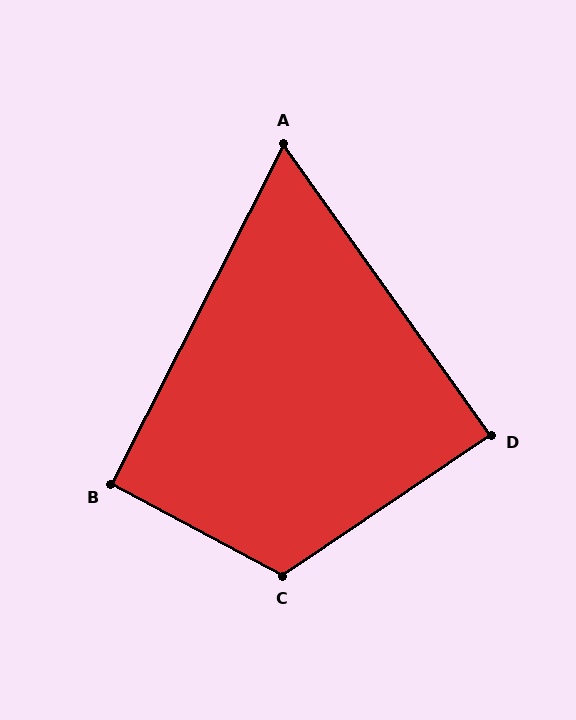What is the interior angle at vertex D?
Approximately 89 degrees (approximately right).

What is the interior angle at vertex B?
Approximately 91 degrees (approximately right).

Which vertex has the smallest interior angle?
A, at approximately 62 degrees.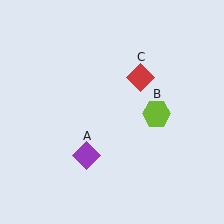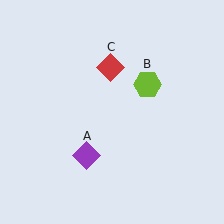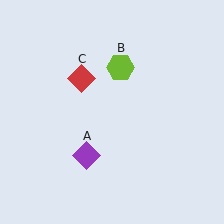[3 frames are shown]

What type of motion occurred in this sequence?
The lime hexagon (object B), red diamond (object C) rotated counterclockwise around the center of the scene.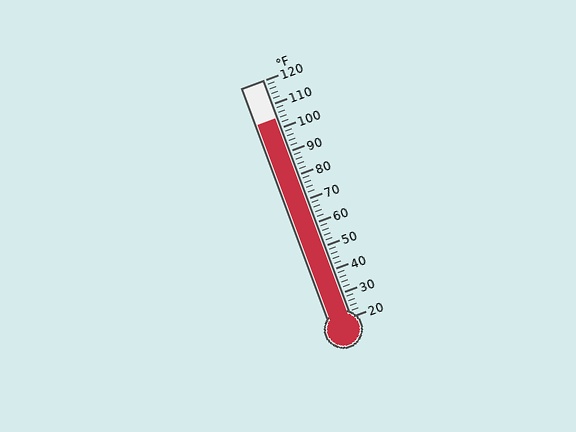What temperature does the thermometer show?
The thermometer shows approximately 104°F.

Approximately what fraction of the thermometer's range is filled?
The thermometer is filled to approximately 85% of its range.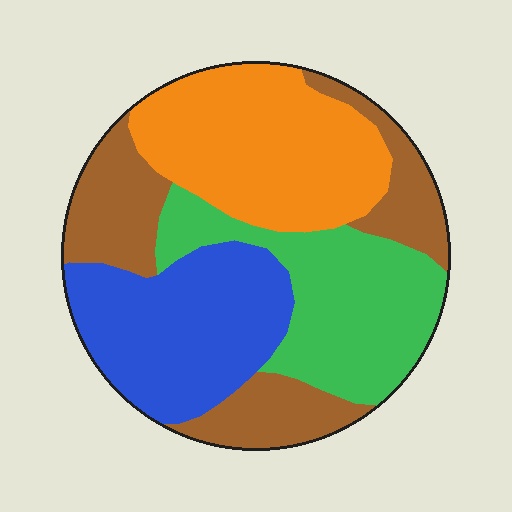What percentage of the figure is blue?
Blue covers 24% of the figure.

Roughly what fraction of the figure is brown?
Brown takes up between a sixth and a third of the figure.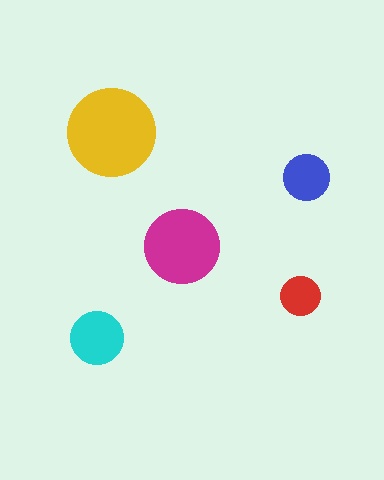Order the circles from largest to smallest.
the yellow one, the magenta one, the cyan one, the blue one, the red one.